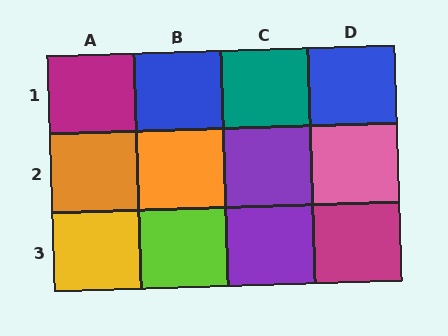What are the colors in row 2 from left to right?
Orange, orange, purple, pink.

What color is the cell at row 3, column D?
Magenta.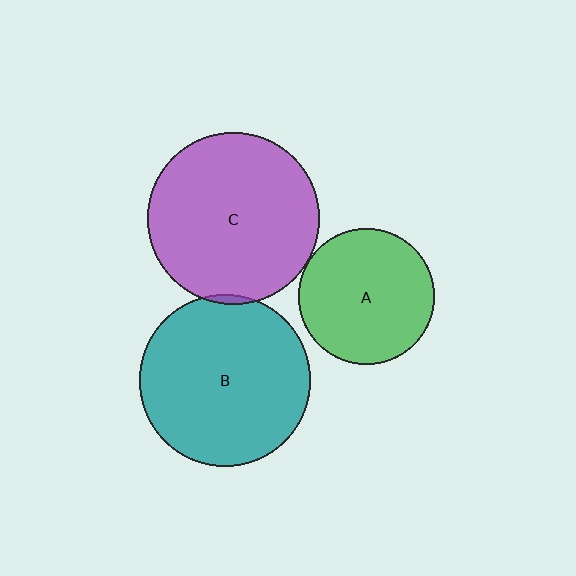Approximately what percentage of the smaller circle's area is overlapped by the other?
Approximately 5%.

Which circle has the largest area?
Circle C (purple).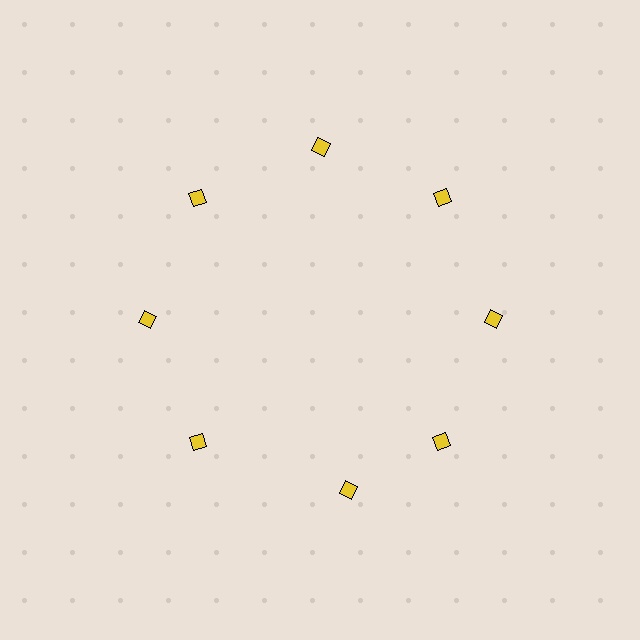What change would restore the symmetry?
The symmetry would be restored by rotating it back into even spacing with its neighbors so that all 8 diamonds sit at equal angles and equal distance from the center.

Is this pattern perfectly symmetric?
No. The 8 yellow diamonds are arranged in a ring, but one element near the 6 o'clock position is rotated out of alignment along the ring, breaking the 8-fold rotational symmetry.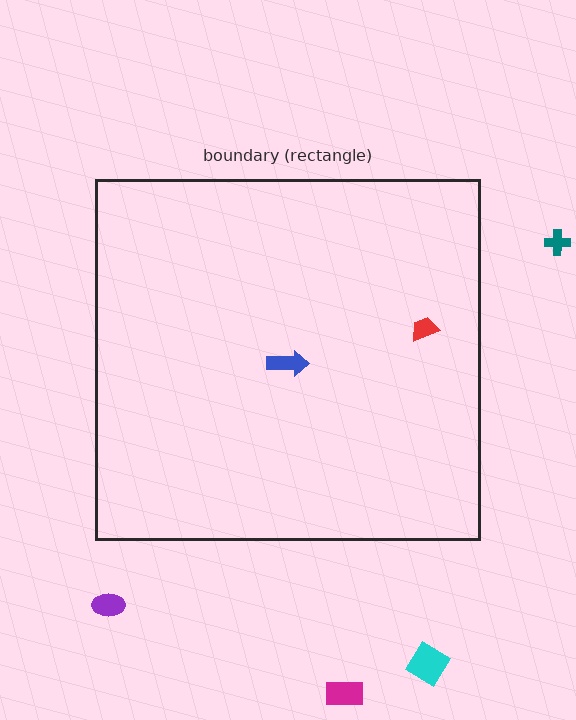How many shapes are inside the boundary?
2 inside, 4 outside.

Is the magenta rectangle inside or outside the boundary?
Outside.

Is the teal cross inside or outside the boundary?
Outside.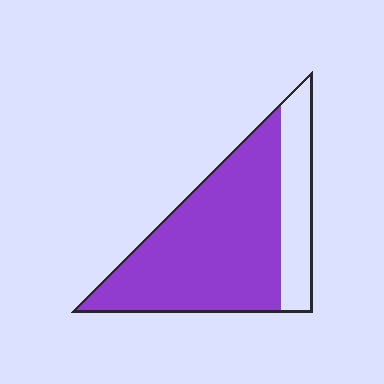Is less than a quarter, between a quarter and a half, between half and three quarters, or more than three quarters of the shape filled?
More than three quarters.